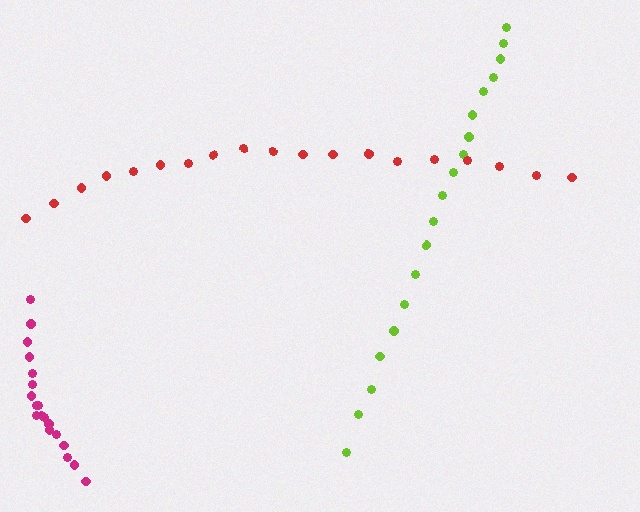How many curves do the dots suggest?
There are 3 distinct paths.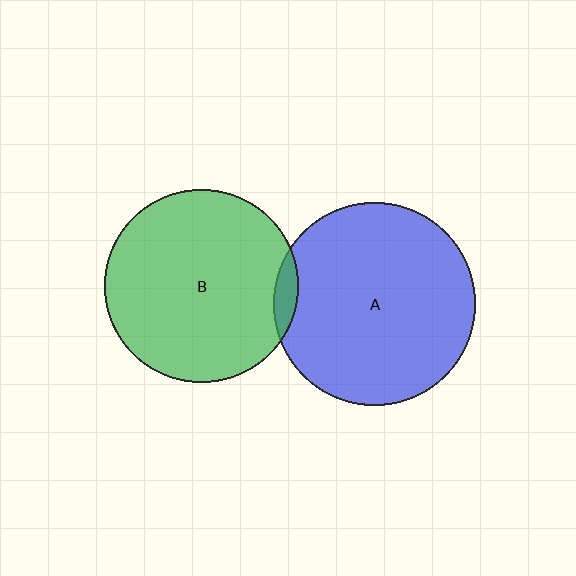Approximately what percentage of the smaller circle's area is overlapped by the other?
Approximately 5%.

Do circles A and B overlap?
Yes.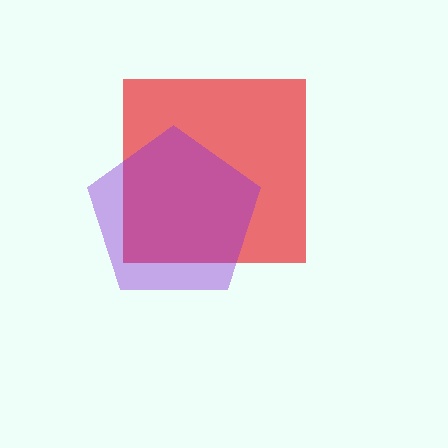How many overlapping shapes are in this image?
There are 2 overlapping shapes in the image.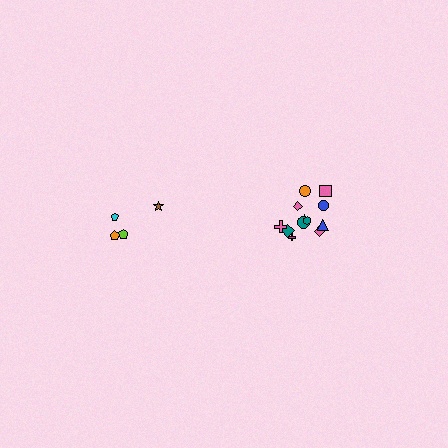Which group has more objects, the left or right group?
The right group.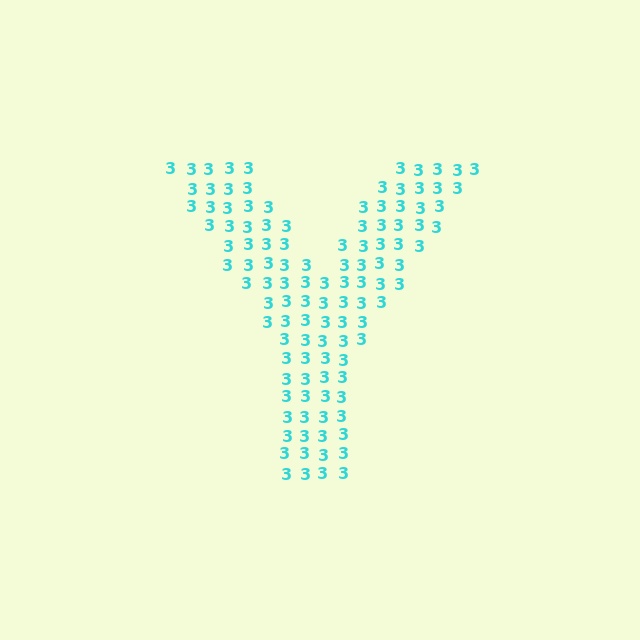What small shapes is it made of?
It is made of small digit 3's.